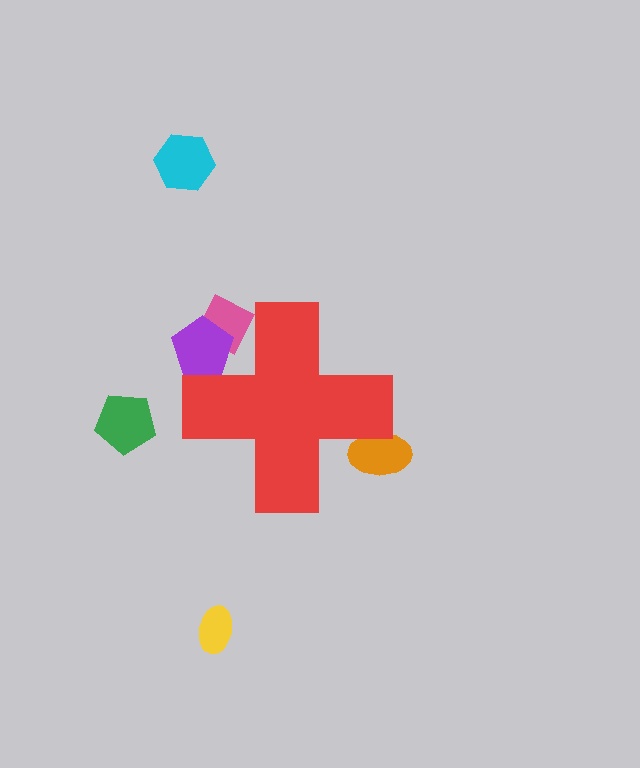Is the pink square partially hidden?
Yes, the pink square is partially hidden behind the red cross.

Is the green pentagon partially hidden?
No, the green pentagon is fully visible.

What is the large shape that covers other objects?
A red cross.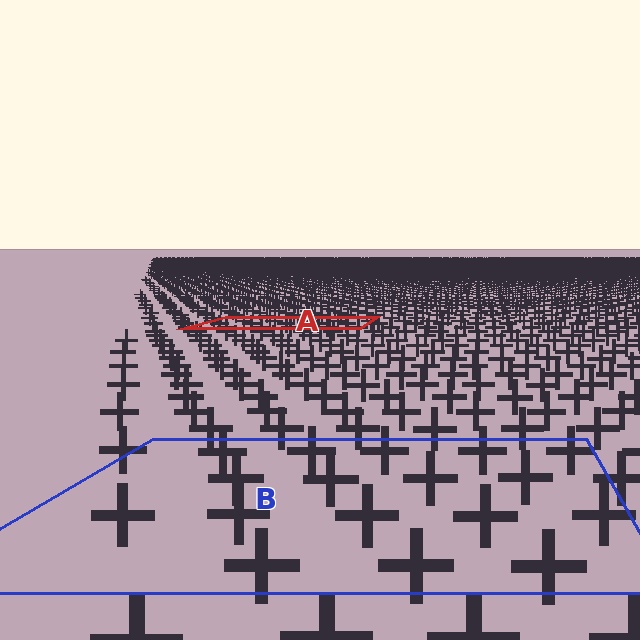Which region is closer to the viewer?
Region B is closer. The texture elements there are larger and more spread out.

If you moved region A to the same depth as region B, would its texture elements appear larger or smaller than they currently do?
They would appear larger. At a closer depth, the same texture elements are projected at a bigger on-screen size.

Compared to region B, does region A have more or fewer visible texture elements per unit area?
Region A has more texture elements per unit area — they are packed more densely because it is farther away.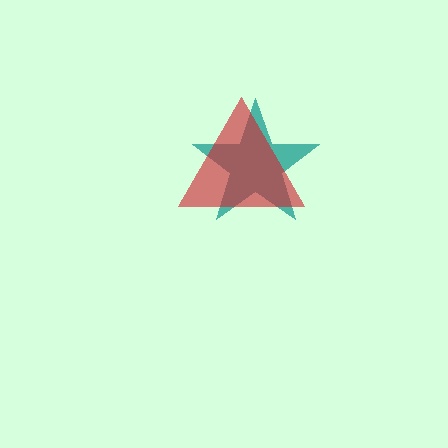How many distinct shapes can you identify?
There are 2 distinct shapes: a teal star, a red triangle.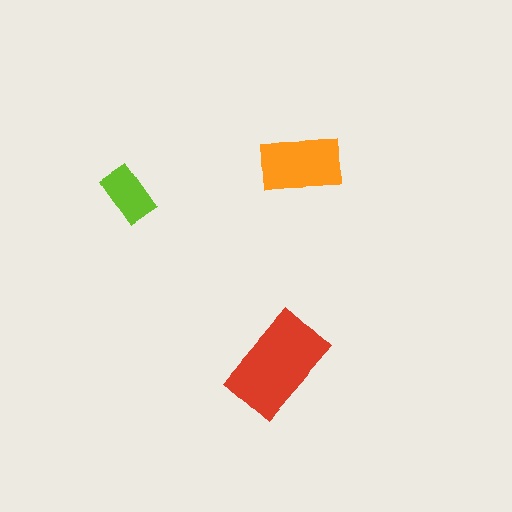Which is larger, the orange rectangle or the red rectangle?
The red one.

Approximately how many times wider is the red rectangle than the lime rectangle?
About 2 times wider.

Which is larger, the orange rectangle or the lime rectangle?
The orange one.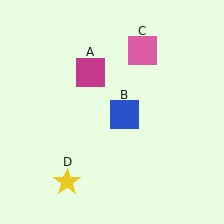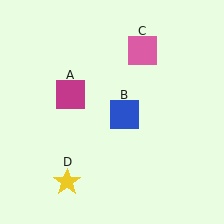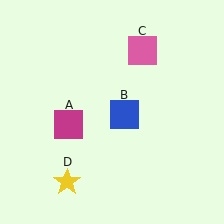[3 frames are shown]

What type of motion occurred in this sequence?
The magenta square (object A) rotated counterclockwise around the center of the scene.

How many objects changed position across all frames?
1 object changed position: magenta square (object A).